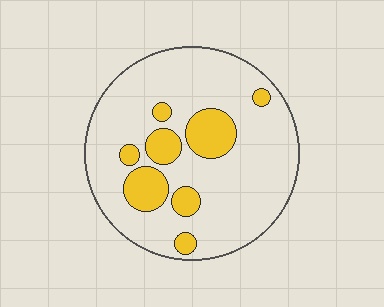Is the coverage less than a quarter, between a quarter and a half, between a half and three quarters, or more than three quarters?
Less than a quarter.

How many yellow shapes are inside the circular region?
8.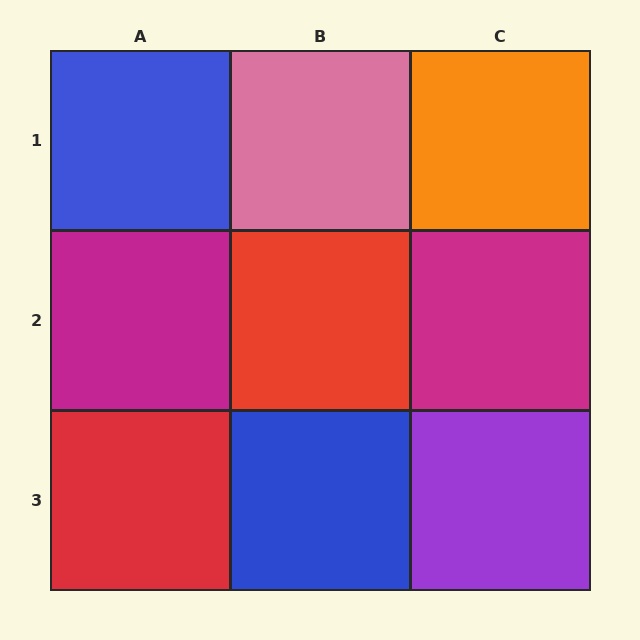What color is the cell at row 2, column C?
Magenta.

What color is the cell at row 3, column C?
Purple.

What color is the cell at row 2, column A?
Magenta.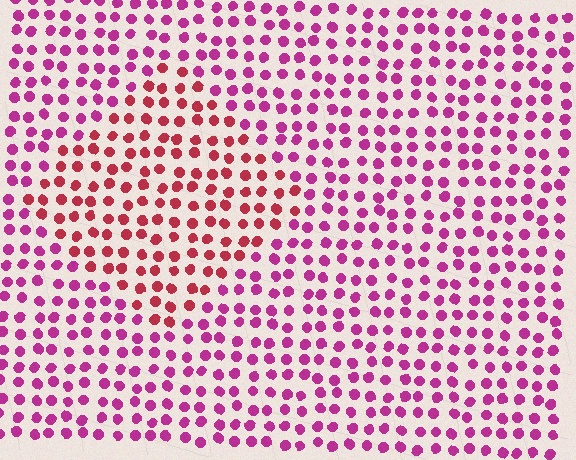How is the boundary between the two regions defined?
The boundary is defined purely by a slight shift in hue (about 34 degrees). Spacing, size, and orientation are identical on both sides.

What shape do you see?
I see a diamond.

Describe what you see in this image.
The image is filled with small magenta elements in a uniform arrangement. A diamond-shaped region is visible where the elements are tinted to a slightly different hue, forming a subtle color boundary.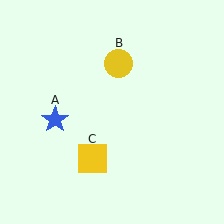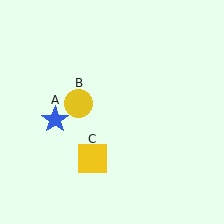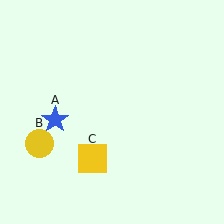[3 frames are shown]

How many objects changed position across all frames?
1 object changed position: yellow circle (object B).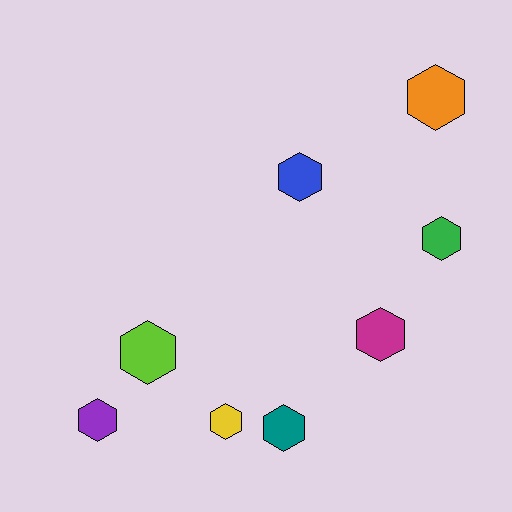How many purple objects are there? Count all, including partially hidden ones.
There is 1 purple object.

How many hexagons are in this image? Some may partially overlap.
There are 8 hexagons.